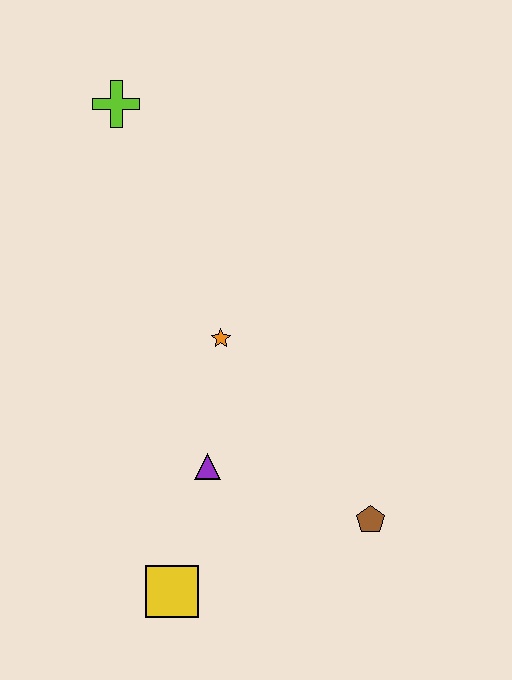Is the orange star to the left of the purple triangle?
No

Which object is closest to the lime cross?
The orange star is closest to the lime cross.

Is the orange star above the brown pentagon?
Yes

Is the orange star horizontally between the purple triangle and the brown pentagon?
Yes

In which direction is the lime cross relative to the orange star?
The lime cross is above the orange star.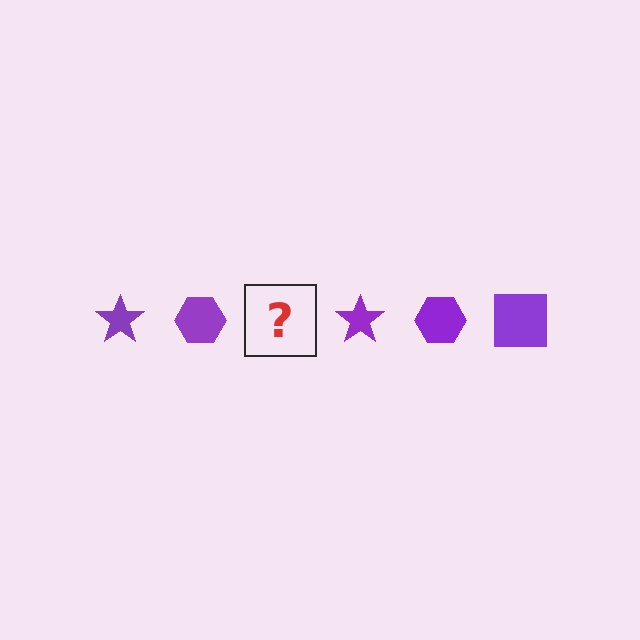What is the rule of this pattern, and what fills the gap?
The rule is that the pattern cycles through star, hexagon, square shapes in purple. The gap should be filled with a purple square.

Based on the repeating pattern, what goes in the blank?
The blank should be a purple square.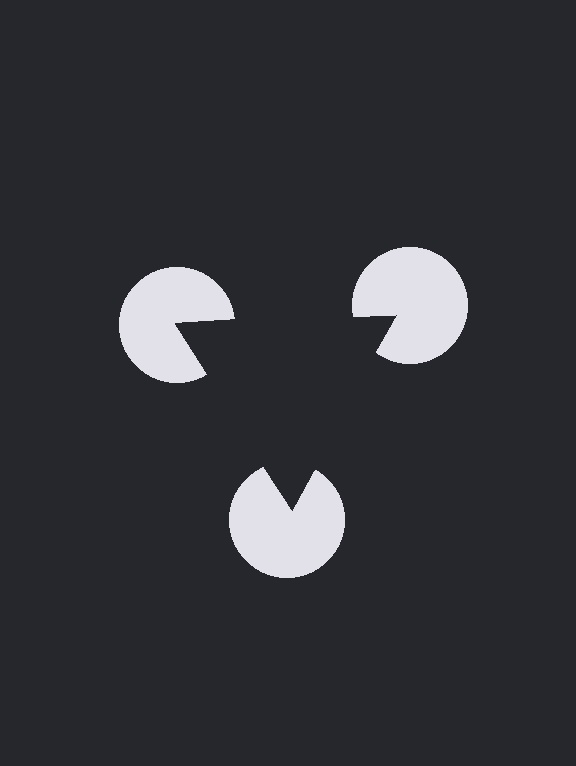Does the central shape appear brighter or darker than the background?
It typically appears slightly darker than the background, even though no actual brightness change is drawn.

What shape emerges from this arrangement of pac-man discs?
An illusory triangle — its edges are inferred from the aligned wedge cuts in the pac-man discs, not physically drawn.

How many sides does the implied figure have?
3 sides.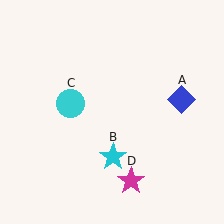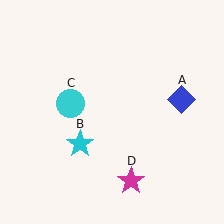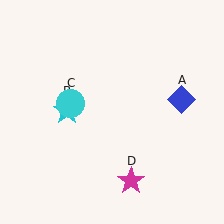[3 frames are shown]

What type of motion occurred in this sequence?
The cyan star (object B) rotated clockwise around the center of the scene.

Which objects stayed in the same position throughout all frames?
Blue diamond (object A) and cyan circle (object C) and magenta star (object D) remained stationary.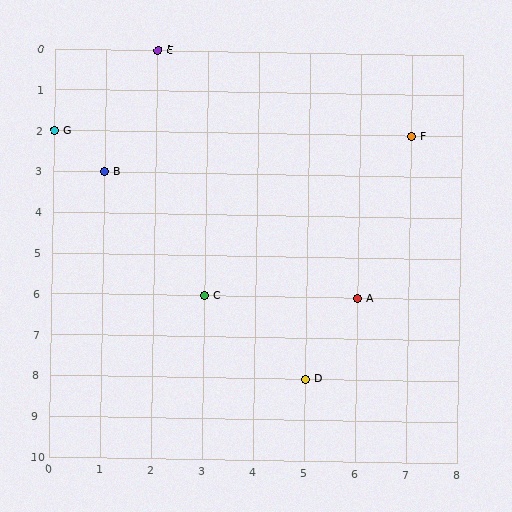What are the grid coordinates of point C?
Point C is at grid coordinates (3, 6).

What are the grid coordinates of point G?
Point G is at grid coordinates (0, 2).